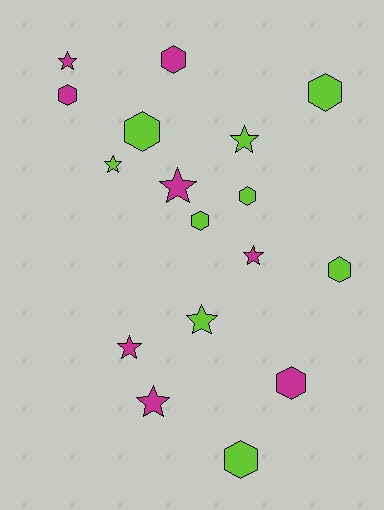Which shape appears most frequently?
Hexagon, with 9 objects.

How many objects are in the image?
There are 17 objects.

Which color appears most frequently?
Lime, with 9 objects.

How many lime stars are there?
There are 3 lime stars.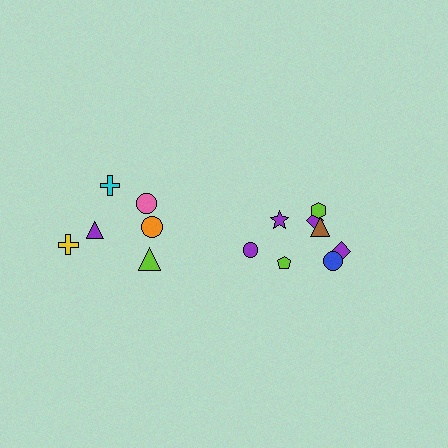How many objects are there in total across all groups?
There are 14 objects.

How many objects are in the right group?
There are 8 objects.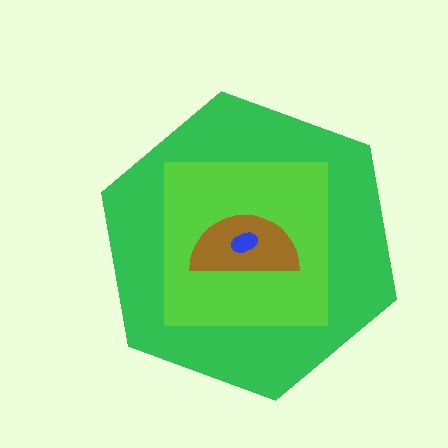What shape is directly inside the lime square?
The brown semicircle.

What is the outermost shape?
The green hexagon.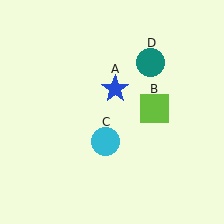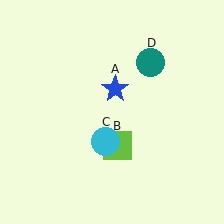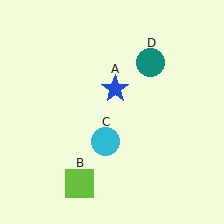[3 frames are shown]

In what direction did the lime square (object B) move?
The lime square (object B) moved down and to the left.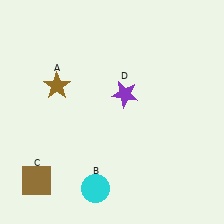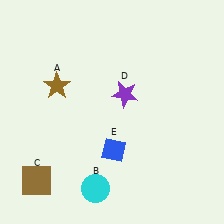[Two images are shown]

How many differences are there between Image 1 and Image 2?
There is 1 difference between the two images.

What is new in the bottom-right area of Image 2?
A blue diamond (E) was added in the bottom-right area of Image 2.